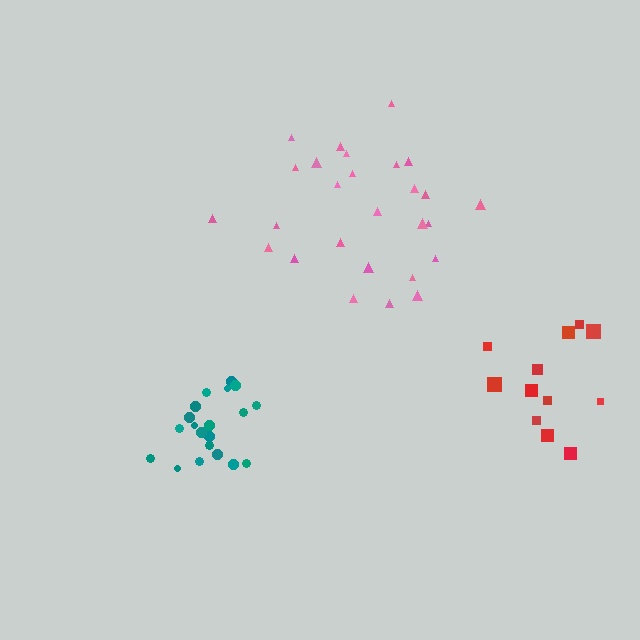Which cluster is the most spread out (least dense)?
Pink.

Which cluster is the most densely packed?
Teal.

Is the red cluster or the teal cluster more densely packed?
Teal.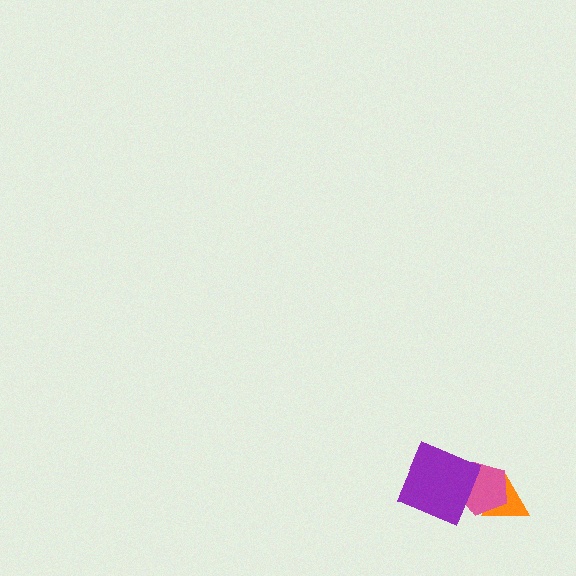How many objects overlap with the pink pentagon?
2 objects overlap with the pink pentagon.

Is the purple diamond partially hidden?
No, no other shape covers it.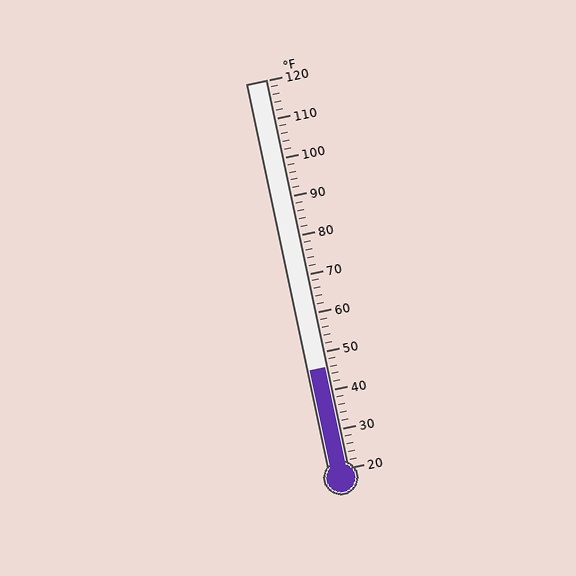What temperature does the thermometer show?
The thermometer shows approximately 46°F.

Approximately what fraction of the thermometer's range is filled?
The thermometer is filled to approximately 25% of its range.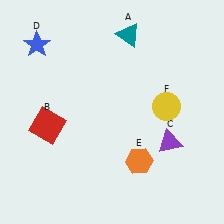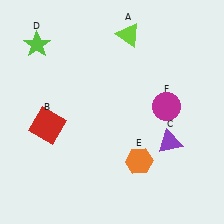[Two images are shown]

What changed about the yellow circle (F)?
In Image 1, F is yellow. In Image 2, it changed to magenta.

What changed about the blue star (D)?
In Image 1, D is blue. In Image 2, it changed to lime.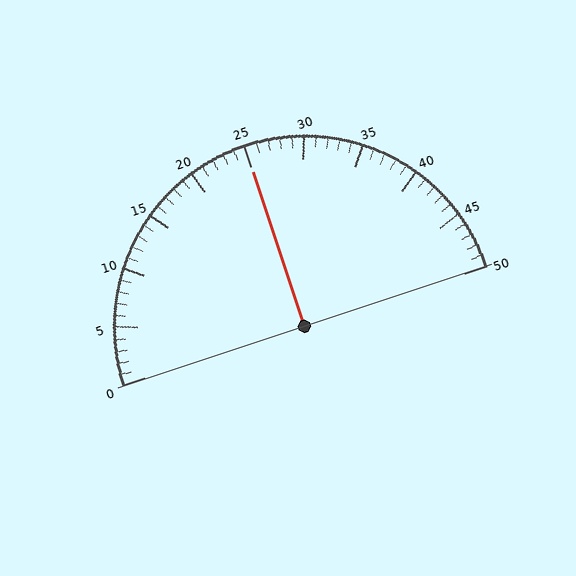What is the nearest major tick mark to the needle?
The nearest major tick mark is 25.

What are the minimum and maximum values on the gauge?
The gauge ranges from 0 to 50.